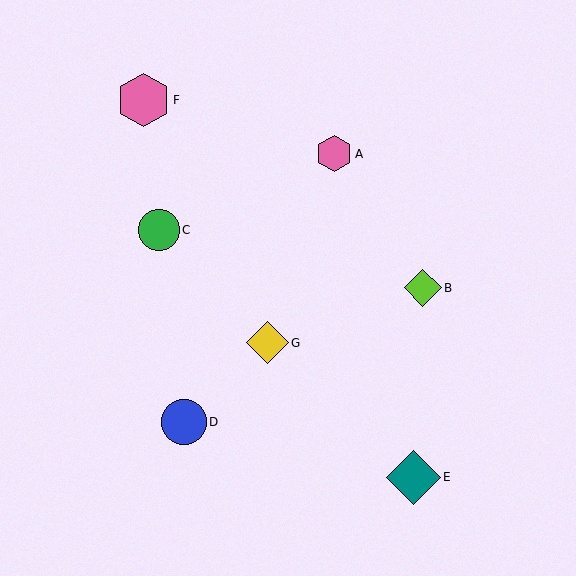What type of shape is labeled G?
Shape G is a yellow diamond.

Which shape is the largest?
The teal diamond (labeled E) is the largest.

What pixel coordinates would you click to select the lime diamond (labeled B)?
Click at (423, 288) to select the lime diamond B.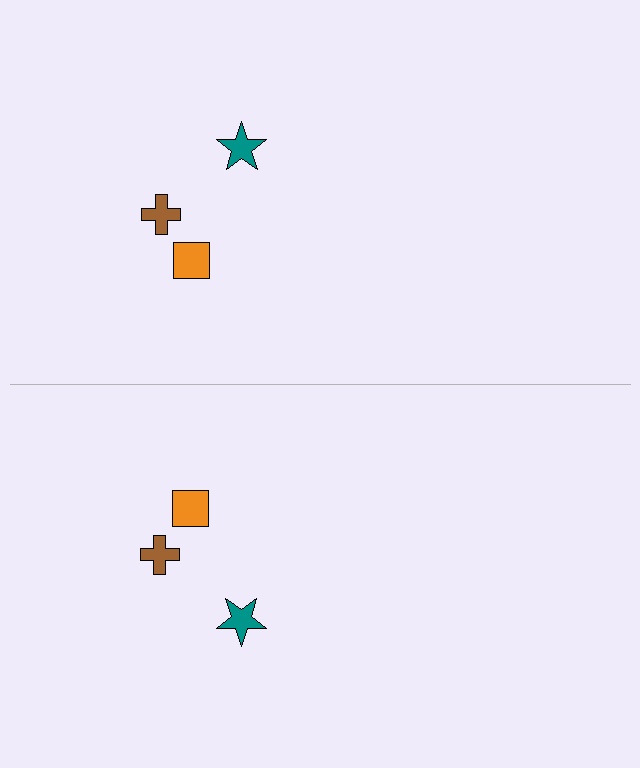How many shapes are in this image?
There are 6 shapes in this image.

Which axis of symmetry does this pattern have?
The pattern has a horizontal axis of symmetry running through the center of the image.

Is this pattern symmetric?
Yes, this pattern has bilateral (reflection) symmetry.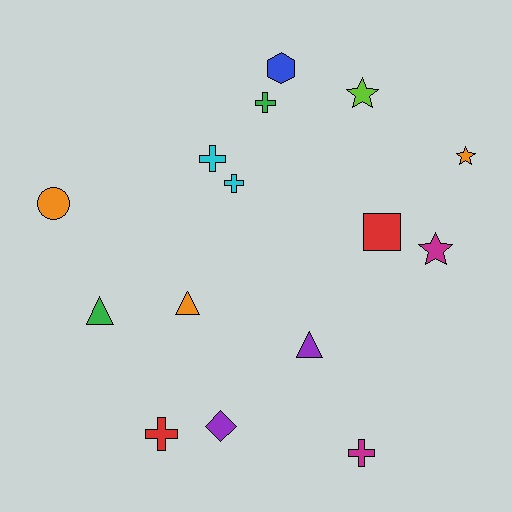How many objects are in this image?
There are 15 objects.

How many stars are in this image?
There are 3 stars.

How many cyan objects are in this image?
There are 2 cyan objects.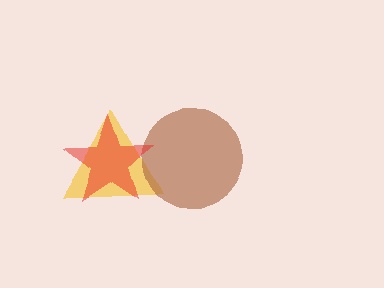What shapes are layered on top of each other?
The layered shapes are: a yellow triangle, a brown circle, a red star.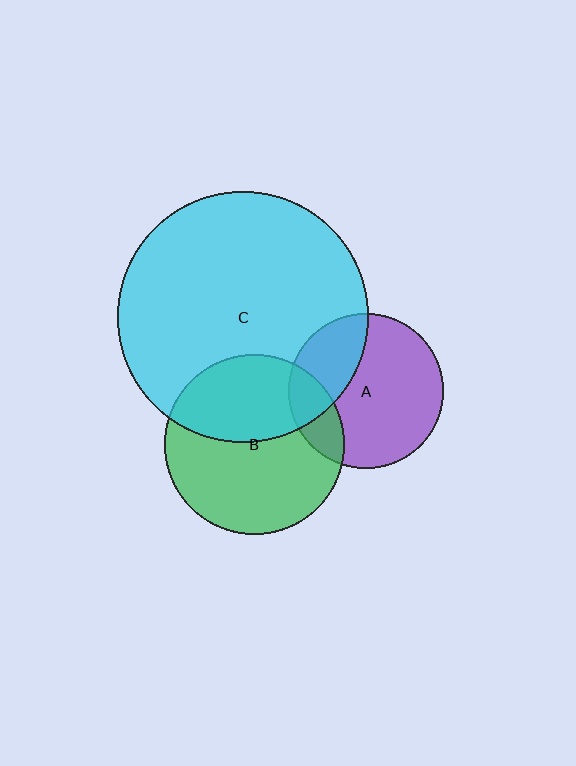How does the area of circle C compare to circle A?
Approximately 2.6 times.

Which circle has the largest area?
Circle C (cyan).